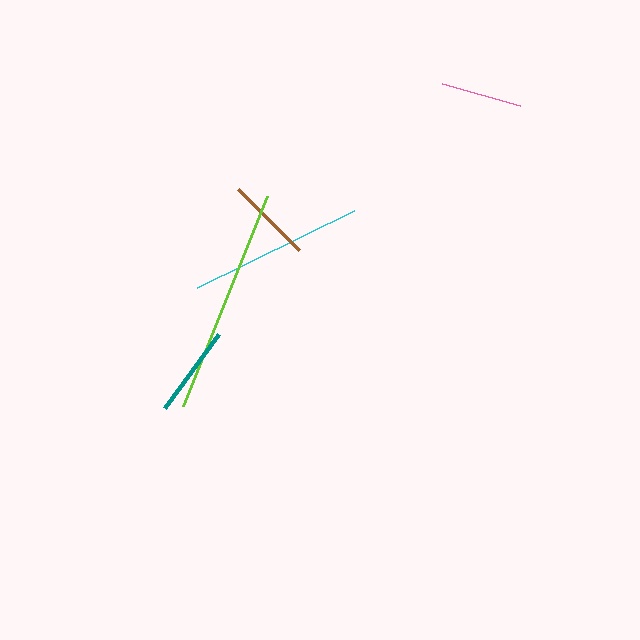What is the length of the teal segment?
The teal segment is approximately 92 pixels long.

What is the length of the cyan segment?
The cyan segment is approximately 174 pixels long.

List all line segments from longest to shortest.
From longest to shortest: lime, cyan, teal, brown, pink.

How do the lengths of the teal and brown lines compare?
The teal and brown lines are approximately the same length.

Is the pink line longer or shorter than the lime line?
The lime line is longer than the pink line.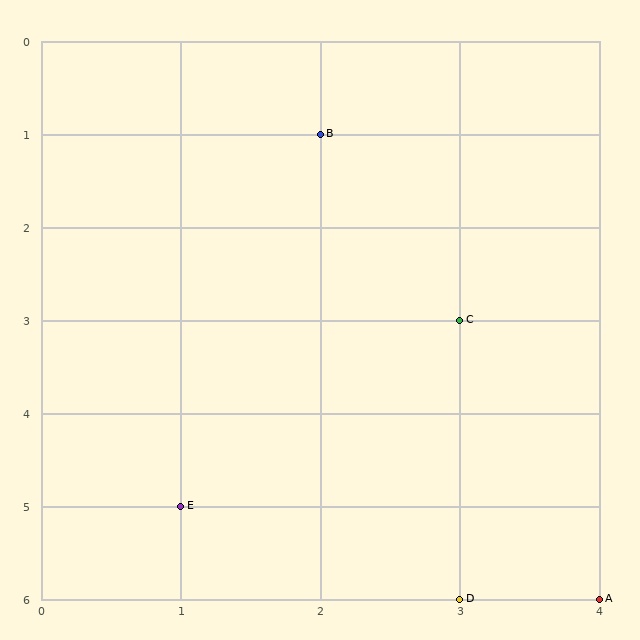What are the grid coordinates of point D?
Point D is at grid coordinates (3, 6).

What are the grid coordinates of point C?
Point C is at grid coordinates (3, 3).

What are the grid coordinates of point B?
Point B is at grid coordinates (2, 1).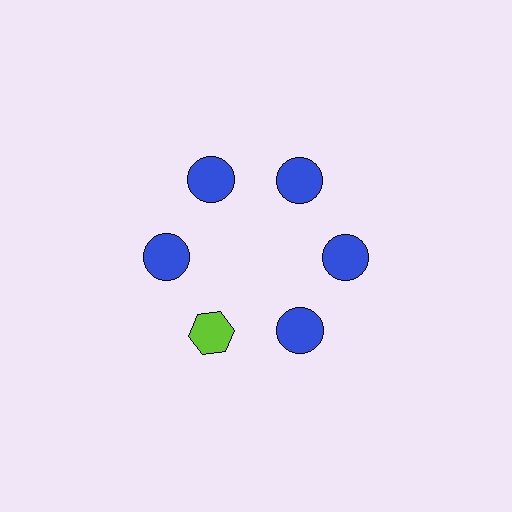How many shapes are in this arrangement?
There are 6 shapes arranged in a ring pattern.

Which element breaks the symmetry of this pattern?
The lime hexagon at roughly the 7 o'clock position breaks the symmetry. All other shapes are blue circles.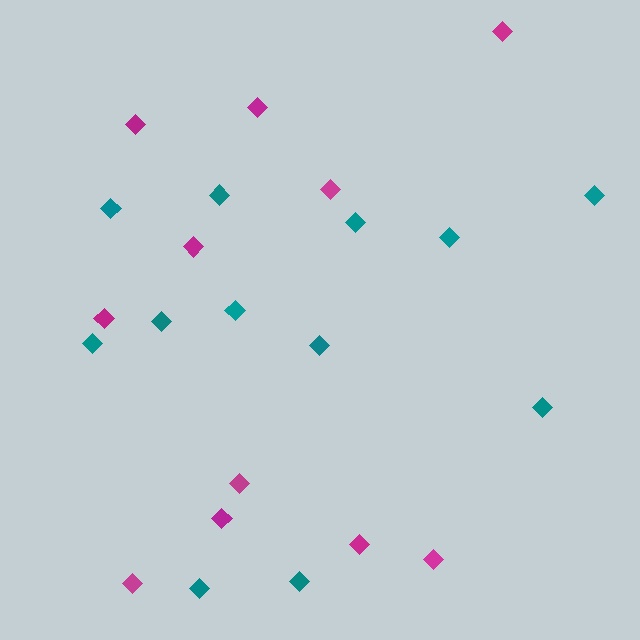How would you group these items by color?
There are 2 groups: one group of teal diamonds (12) and one group of magenta diamonds (11).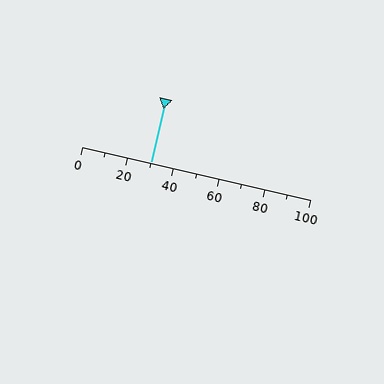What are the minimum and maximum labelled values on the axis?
The axis runs from 0 to 100.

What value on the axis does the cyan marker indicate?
The marker indicates approximately 30.